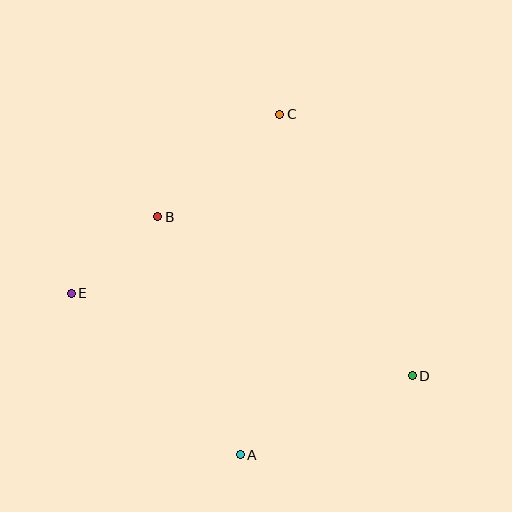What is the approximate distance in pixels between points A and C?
The distance between A and C is approximately 343 pixels.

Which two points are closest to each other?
Points B and E are closest to each other.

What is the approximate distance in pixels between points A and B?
The distance between A and B is approximately 252 pixels.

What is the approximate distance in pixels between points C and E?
The distance between C and E is approximately 275 pixels.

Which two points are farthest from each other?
Points D and E are farthest from each other.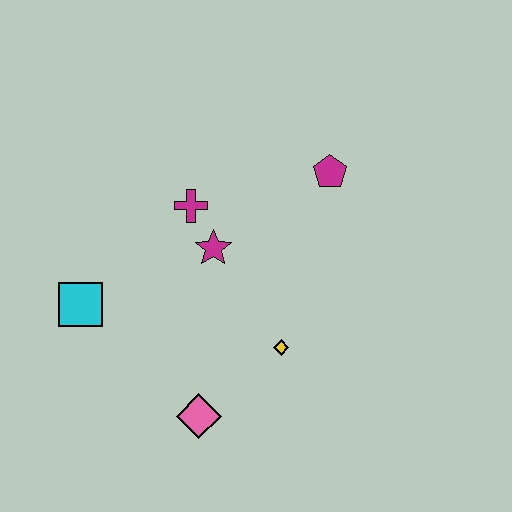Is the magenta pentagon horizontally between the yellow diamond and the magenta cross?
No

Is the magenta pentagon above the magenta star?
Yes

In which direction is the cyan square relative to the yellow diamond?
The cyan square is to the left of the yellow diamond.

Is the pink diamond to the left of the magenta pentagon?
Yes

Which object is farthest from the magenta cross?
The pink diamond is farthest from the magenta cross.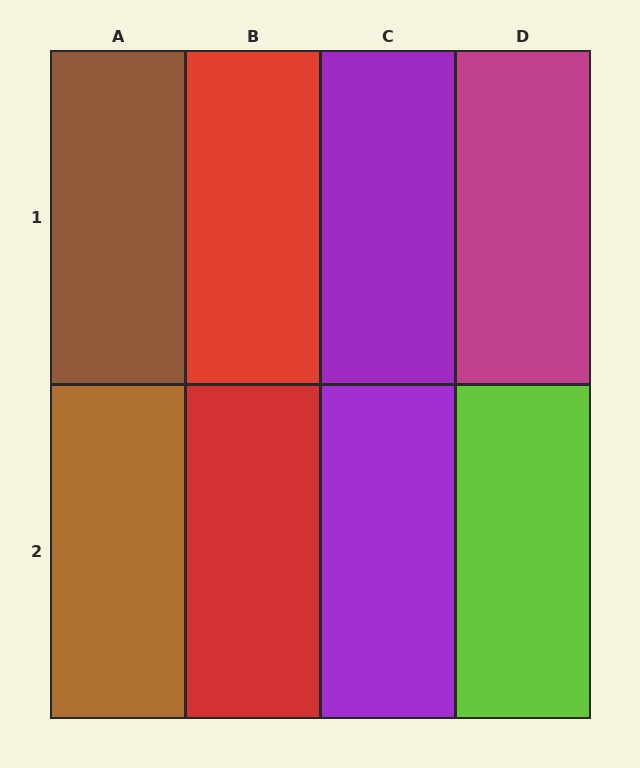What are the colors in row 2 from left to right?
Brown, red, purple, lime.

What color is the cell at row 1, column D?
Magenta.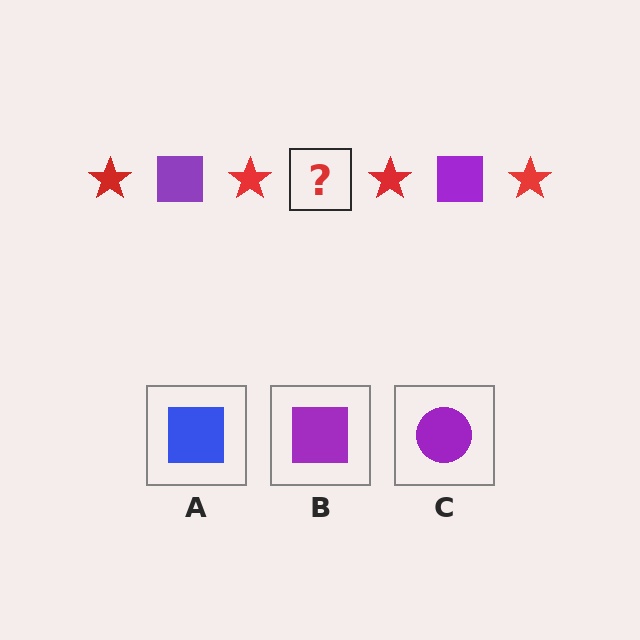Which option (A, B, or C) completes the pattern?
B.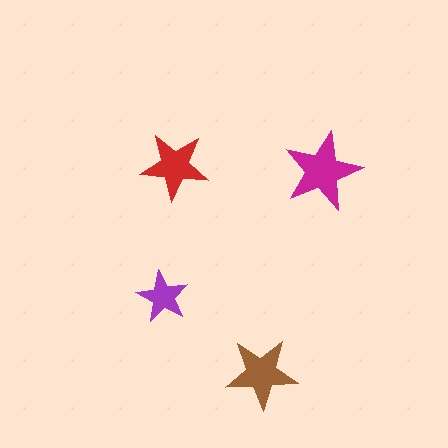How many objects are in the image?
There are 4 objects in the image.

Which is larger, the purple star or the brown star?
The brown one.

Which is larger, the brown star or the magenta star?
The magenta one.